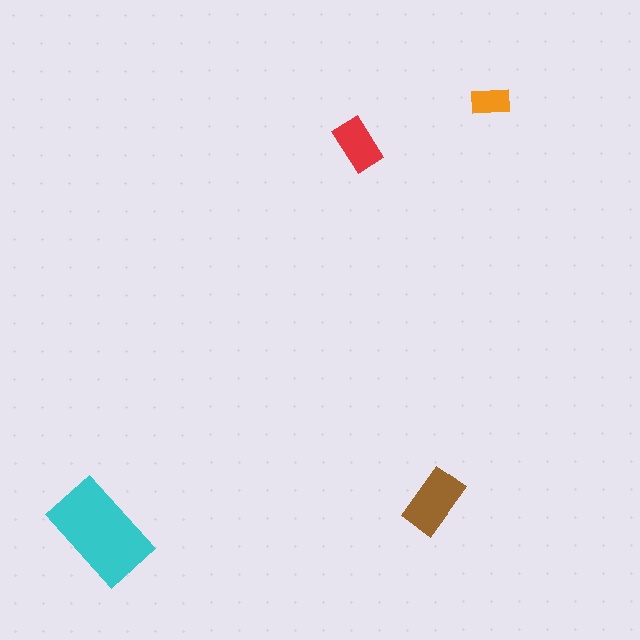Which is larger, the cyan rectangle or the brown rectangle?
The cyan one.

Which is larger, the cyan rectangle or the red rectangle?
The cyan one.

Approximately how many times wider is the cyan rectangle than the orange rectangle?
About 2.5 times wider.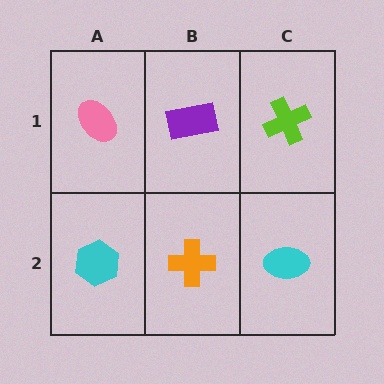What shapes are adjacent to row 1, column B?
An orange cross (row 2, column B), a pink ellipse (row 1, column A), a lime cross (row 1, column C).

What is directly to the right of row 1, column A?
A purple rectangle.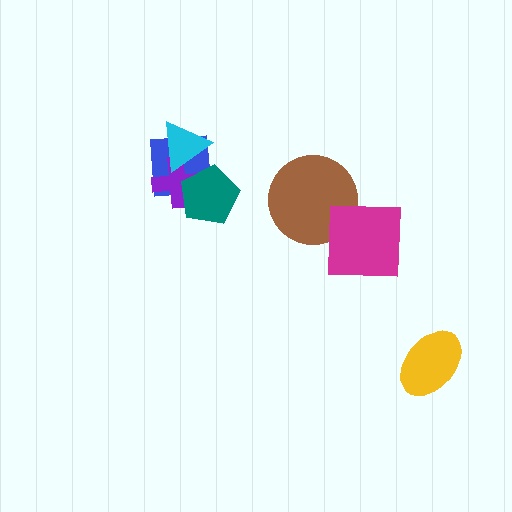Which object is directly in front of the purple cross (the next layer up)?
The cyan triangle is directly in front of the purple cross.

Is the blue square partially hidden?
Yes, it is partially covered by another shape.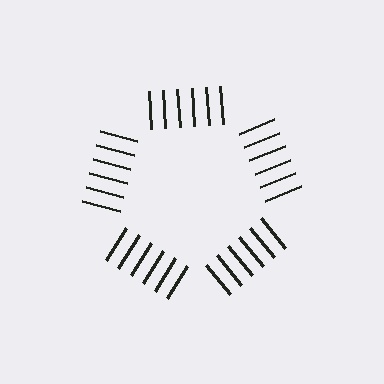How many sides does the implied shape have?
5 sides — the line-ends trace a pentagon.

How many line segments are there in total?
30 — 6 along each of the 5 edges.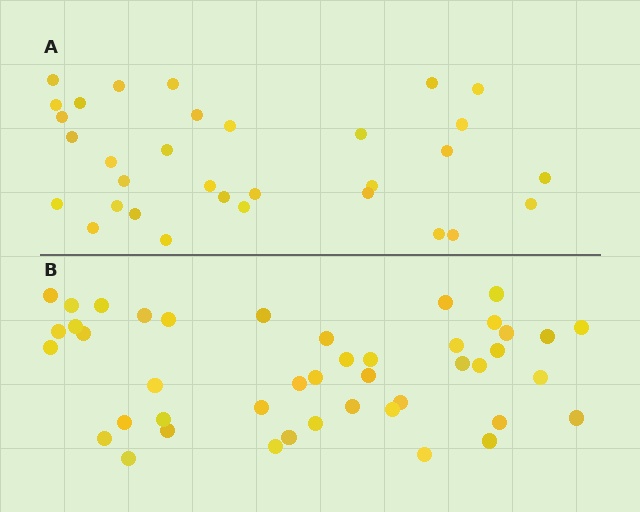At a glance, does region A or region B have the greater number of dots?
Region B (the bottom region) has more dots.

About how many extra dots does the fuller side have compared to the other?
Region B has roughly 12 or so more dots than region A.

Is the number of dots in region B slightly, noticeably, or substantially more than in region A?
Region B has noticeably more, but not dramatically so. The ratio is roughly 1.4 to 1.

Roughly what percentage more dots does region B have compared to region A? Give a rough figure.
About 40% more.